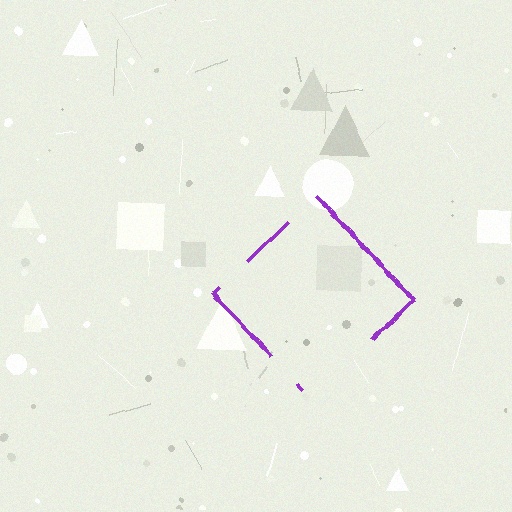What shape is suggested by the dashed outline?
The dashed outline suggests a diamond.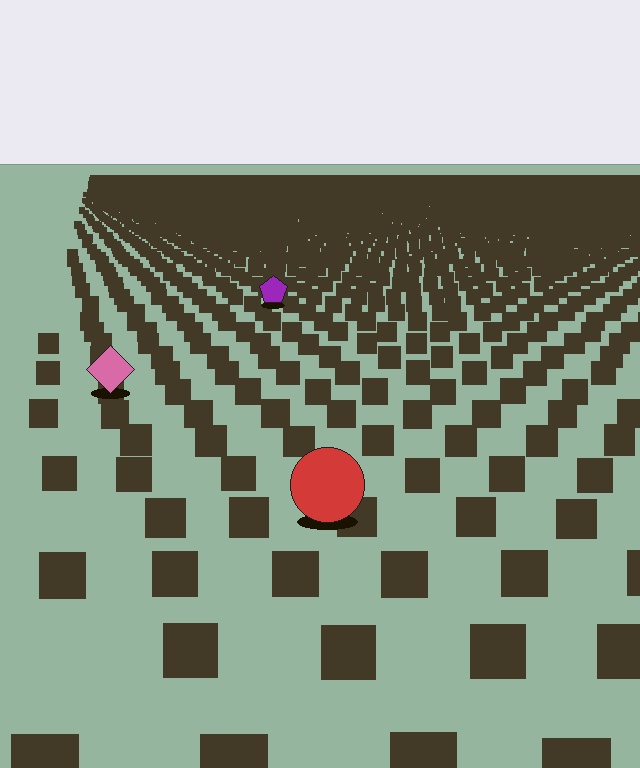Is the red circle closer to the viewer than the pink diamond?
Yes. The red circle is closer — you can tell from the texture gradient: the ground texture is coarser near it.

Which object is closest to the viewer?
The red circle is closest. The texture marks near it are larger and more spread out.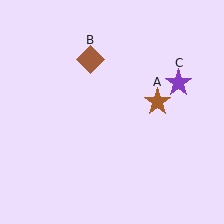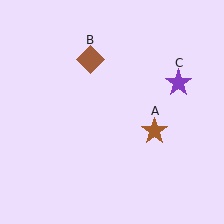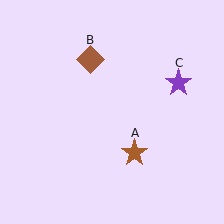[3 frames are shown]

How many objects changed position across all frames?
1 object changed position: brown star (object A).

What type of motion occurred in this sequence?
The brown star (object A) rotated clockwise around the center of the scene.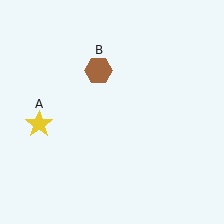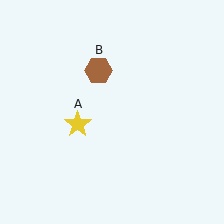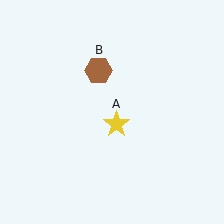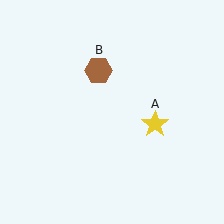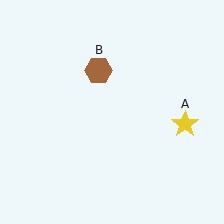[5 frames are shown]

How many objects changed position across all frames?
1 object changed position: yellow star (object A).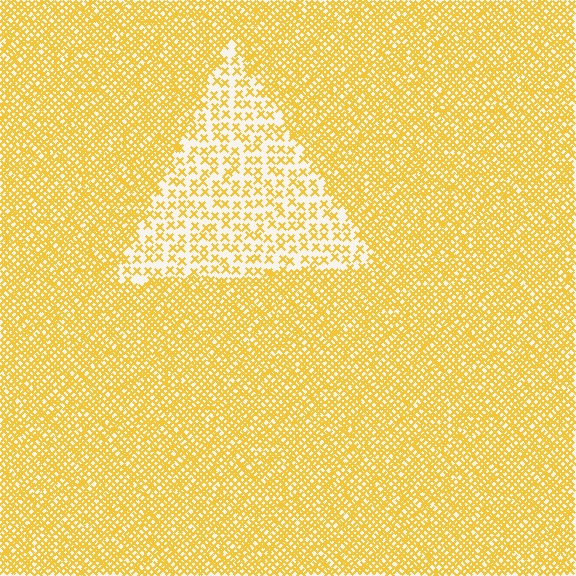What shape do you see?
I see a triangle.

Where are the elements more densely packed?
The elements are more densely packed outside the triangle boundary.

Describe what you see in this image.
The image contains small yellow elements arranged at two different densities. A triangle-shaped region is visible where the elements are less densely packed than the surrounding area.